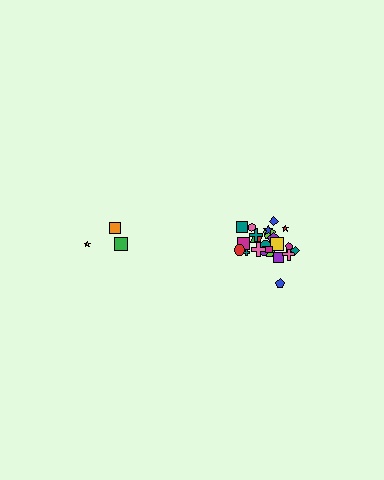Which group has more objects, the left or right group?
The right group.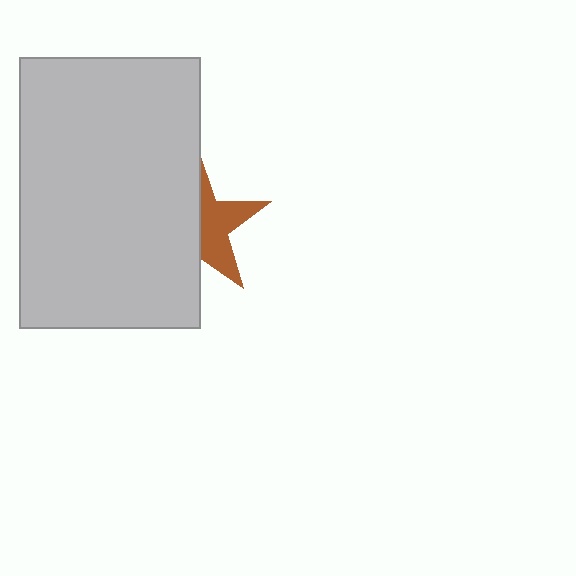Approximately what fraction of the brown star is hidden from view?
Roughly 56% of the brown star is hidden behind the light gray rectangle.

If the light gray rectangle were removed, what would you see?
You would see the complete brown star.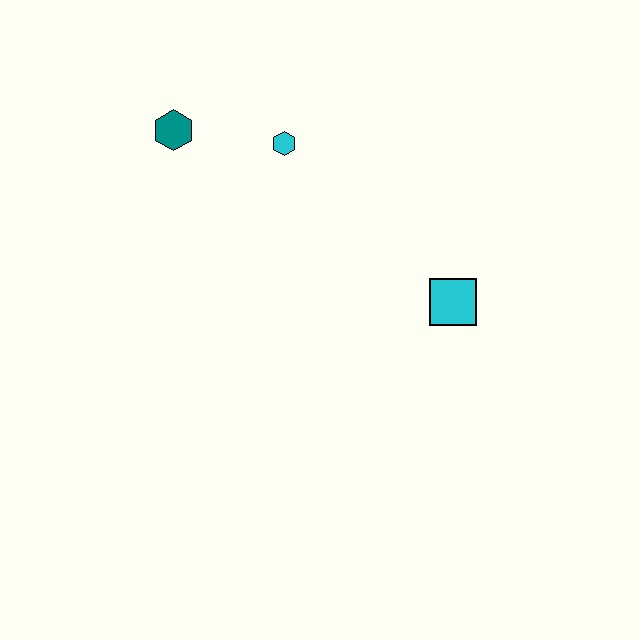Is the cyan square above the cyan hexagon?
No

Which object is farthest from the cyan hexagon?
The cyan square is farthest from the cyan hexagon.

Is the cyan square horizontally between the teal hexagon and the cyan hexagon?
No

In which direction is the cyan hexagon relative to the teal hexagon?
The cyan hexagon is to the right of the teal hexagon.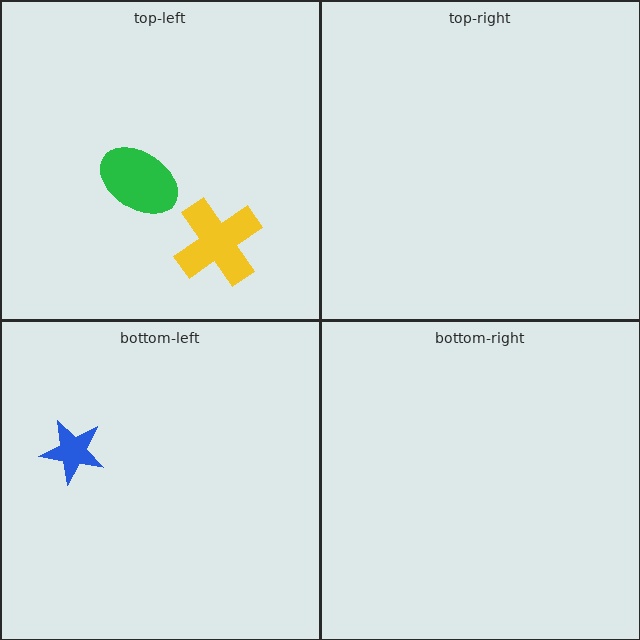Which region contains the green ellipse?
The top-left region.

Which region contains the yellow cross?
The top-left region.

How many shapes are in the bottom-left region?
1.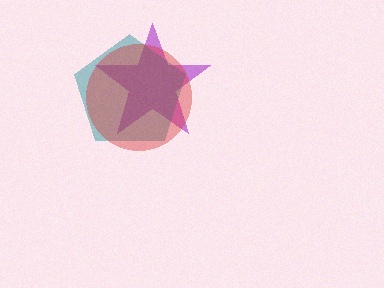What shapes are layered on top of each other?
The layered shapes are: a purple star, a teal pentagon, a red circle.